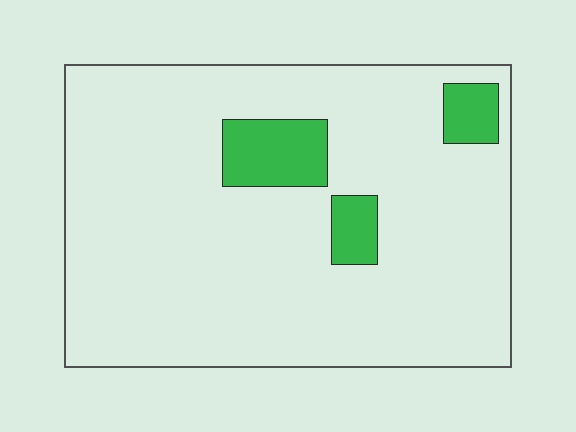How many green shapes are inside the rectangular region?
3.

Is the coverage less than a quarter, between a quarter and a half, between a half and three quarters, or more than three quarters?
Less than a quarter.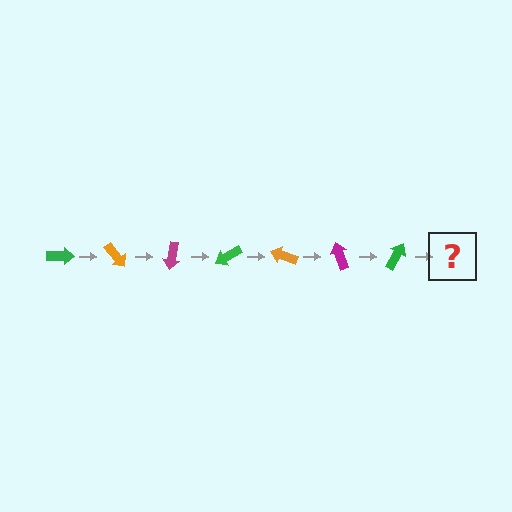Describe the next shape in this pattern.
It should be an orange arrow, rotated 350 degrees from the start.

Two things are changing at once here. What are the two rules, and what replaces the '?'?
The two rules are that it rotates 50 degrees each step and the color cycles through green, orange, and magenta. The '?' should be an orange arrow, rotated 350 degrees from the start.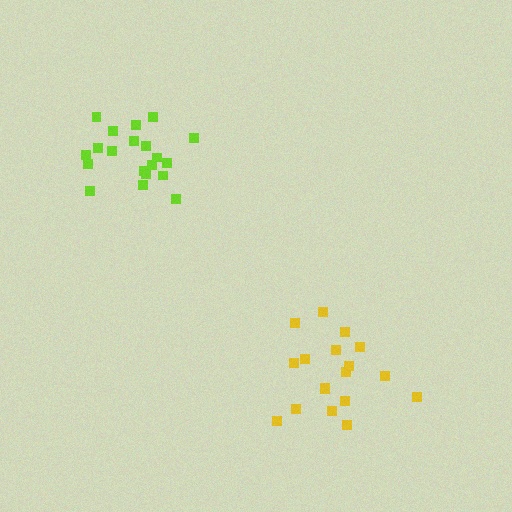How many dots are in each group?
Group 1: 20 dots, Group 2: 18 dots (38 total).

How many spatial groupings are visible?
There are 2 spatial groupings.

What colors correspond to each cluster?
The clusters are colored: lime, yellow.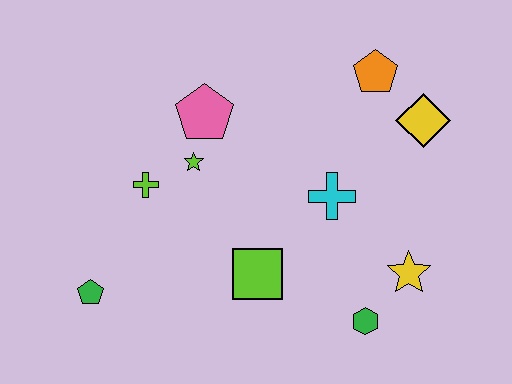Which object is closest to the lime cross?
The lime star is closest to the lime cross.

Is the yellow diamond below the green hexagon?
No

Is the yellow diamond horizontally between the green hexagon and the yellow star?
No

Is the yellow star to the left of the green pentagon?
No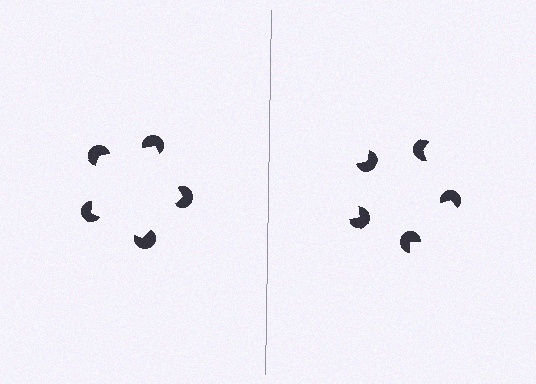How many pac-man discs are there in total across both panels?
10 — 5 on each side.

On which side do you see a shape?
An illusory pentagon appears on the left side. On the right side the wedge cuts are rotated, so no coherent shape forms.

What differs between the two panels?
The pac-man discs are positioned identically on both sides; only the wedge orientations differ. On the left they align to a pentagon; on the right they are misaligned.